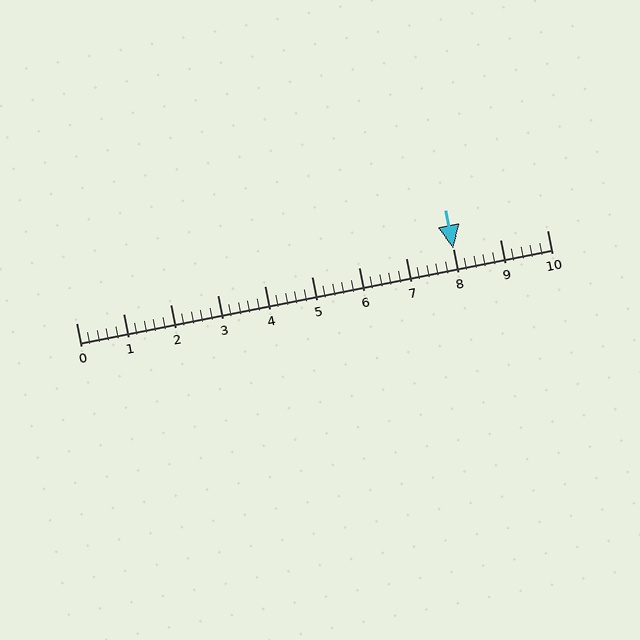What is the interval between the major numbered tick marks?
The major tick marks are spaced 1 units apart.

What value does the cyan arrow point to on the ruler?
The cyan arrow points to approximately 8.0.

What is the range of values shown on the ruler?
The ruler shows values from 0 to 10.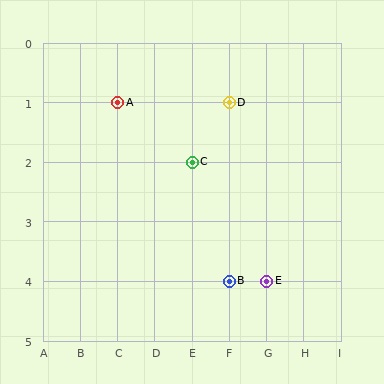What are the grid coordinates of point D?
Point D is at grid coordinates (F, 1).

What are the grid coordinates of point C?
Point C is at grid coordinates (E, 2).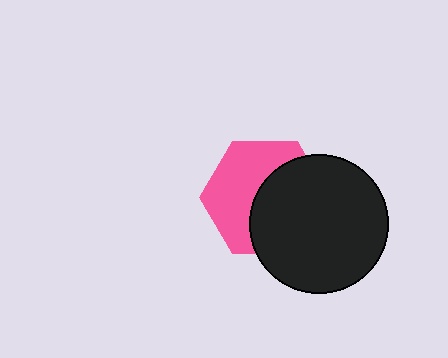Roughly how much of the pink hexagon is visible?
About half of it is visible (roughly 50%).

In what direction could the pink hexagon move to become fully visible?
The pink hexagon could move left. That would shift it out from behind the black circle entirely.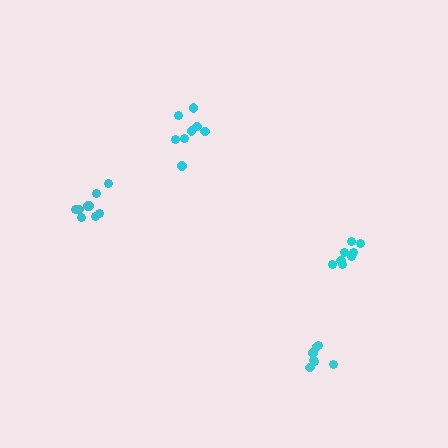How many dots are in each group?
Group 1: 8 dots, Group 2: 7 dots, Group 3: 8 dots, Group 4: 9 dots (32 total).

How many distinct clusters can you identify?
There are 4 distinct clusters.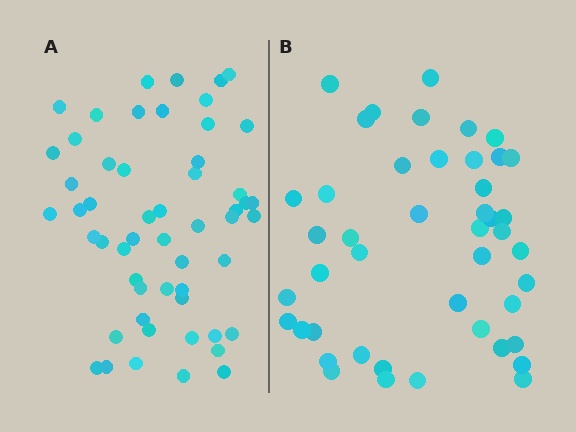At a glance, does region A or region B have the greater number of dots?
Region A (the left region) has more dots.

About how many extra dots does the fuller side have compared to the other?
Region A has roughly 8 or so more dots than region B.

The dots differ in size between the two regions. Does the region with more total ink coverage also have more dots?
No. Region B has more total ink coverage because its dots are larger, but region A actually contains more individual dots. Total area can be misleading — the number of items is what matters here.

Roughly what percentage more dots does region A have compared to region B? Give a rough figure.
About 20% more.